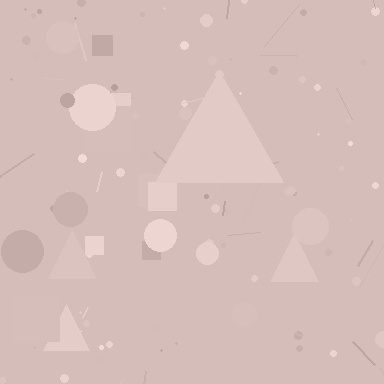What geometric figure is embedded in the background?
A triangle is embedded in the background.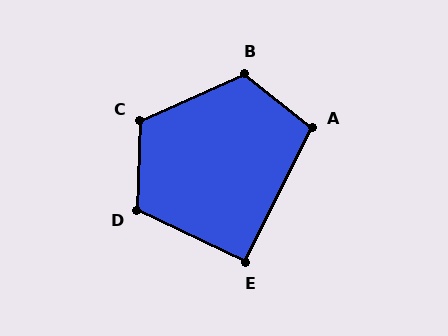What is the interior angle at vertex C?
Approximately 116 degrees (obtuse).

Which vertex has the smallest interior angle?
E, at approximately 91 degrees.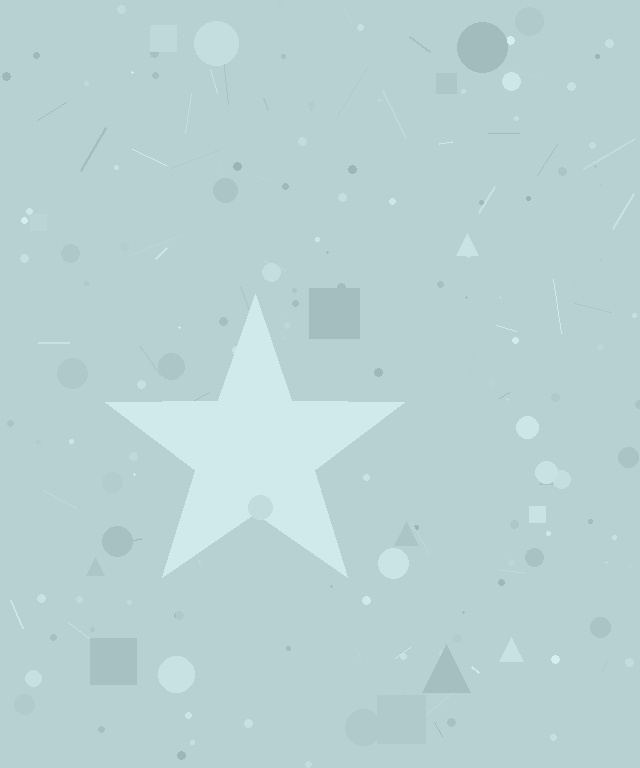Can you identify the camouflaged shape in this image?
The camouflaged shape is a star.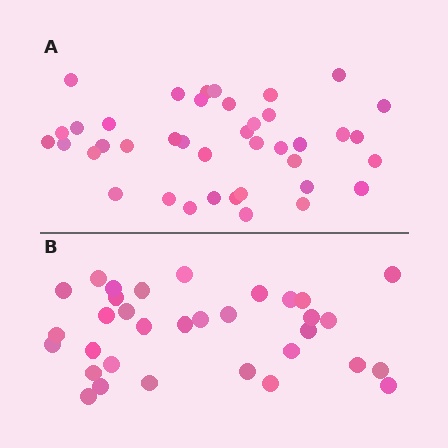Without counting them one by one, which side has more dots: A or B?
Region A (the top region) has more dots.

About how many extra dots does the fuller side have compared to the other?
Region A has roughly 8 or so more dots than region B.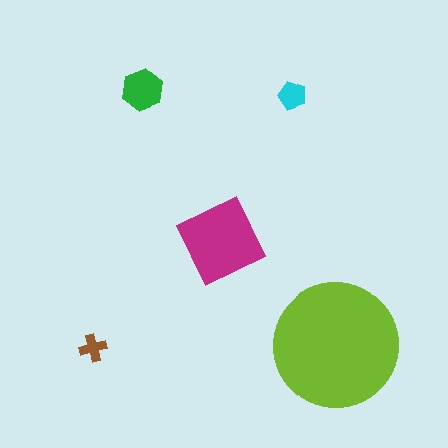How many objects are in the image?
There are 5 objects in the image.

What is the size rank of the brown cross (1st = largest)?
5th.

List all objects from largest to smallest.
The lime circle, the magenta square, the green hexagon, the cyan pentagon, the brown cross.